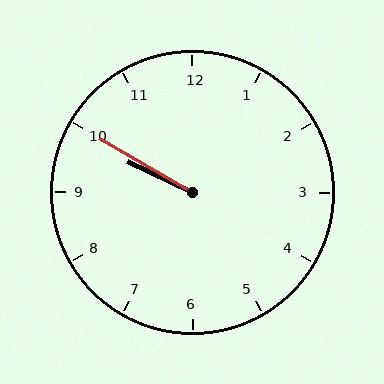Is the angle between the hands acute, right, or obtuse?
It is acute.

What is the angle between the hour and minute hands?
Approximately 5 degrees.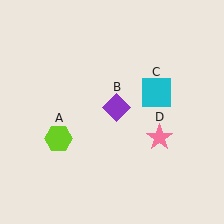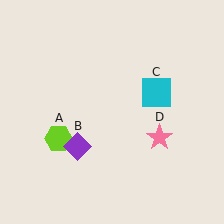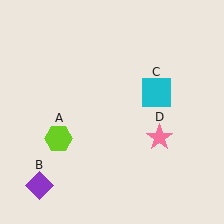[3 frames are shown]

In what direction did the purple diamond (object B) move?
The purple diamond (object B) moved down and to the left.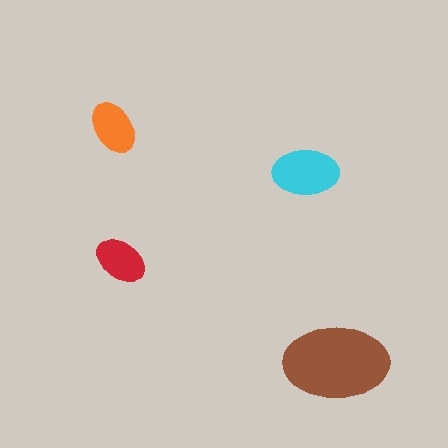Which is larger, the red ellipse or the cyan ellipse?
The cyan one.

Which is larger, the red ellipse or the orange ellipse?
The orange one.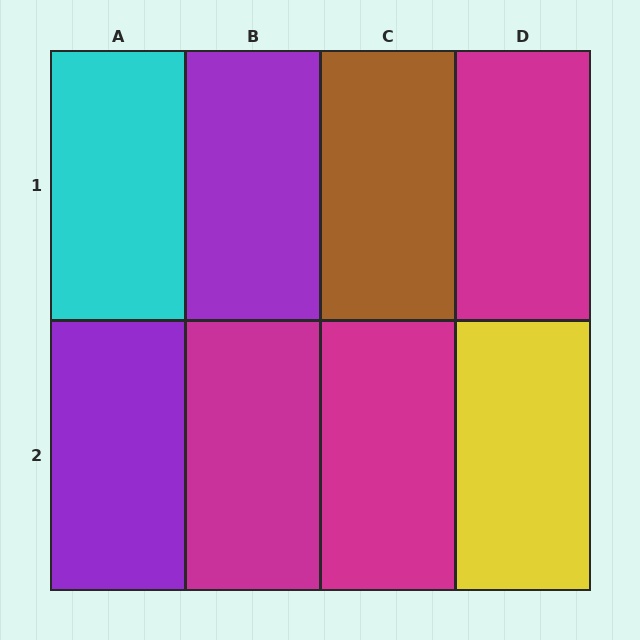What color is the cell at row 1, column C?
Brown.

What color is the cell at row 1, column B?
Purple.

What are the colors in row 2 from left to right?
Purple, magenta, magenta, yellow.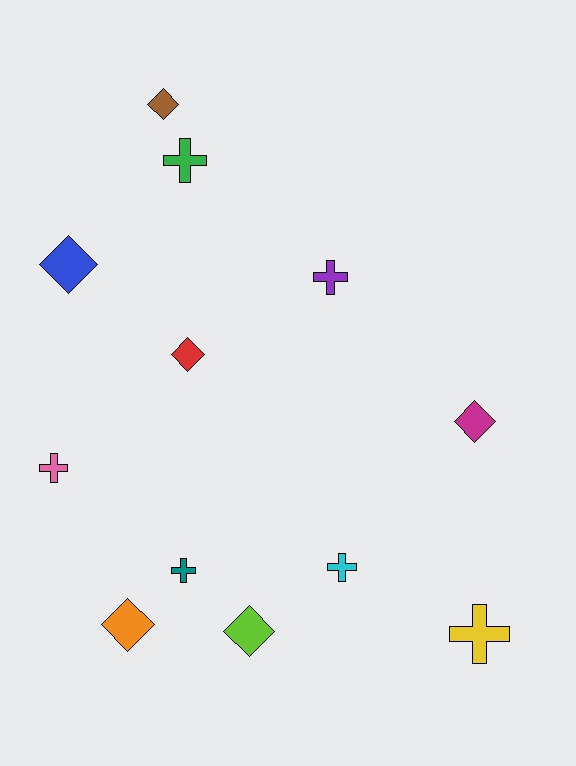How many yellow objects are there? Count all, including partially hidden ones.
There is 1 yellow object.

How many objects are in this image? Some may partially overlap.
There are 12 objects.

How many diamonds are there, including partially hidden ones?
There are 6 diamonds.